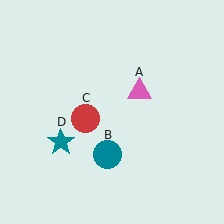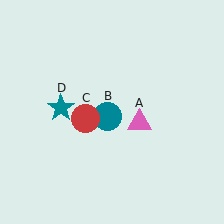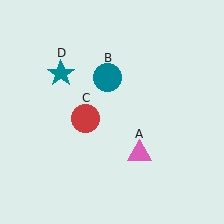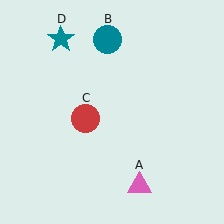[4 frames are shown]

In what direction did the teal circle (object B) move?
The teal circle (object B) moved up.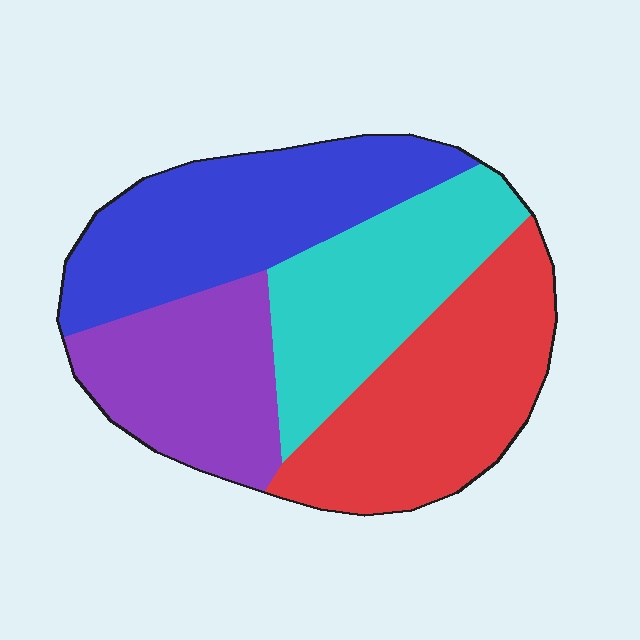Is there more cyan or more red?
Red.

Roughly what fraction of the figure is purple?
Purple covers 21% of the figure.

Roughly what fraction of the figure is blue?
Blue covers about 30% of the figure.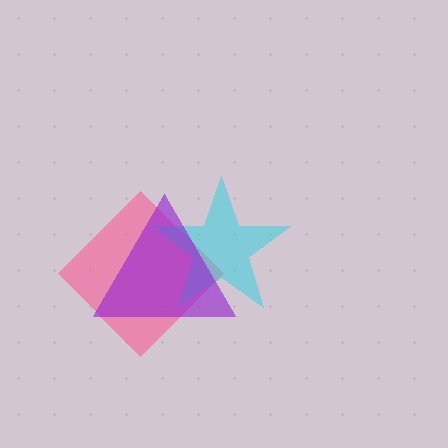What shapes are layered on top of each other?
The layered shapes are: a pink diamond, a cyan star, a purple triangle.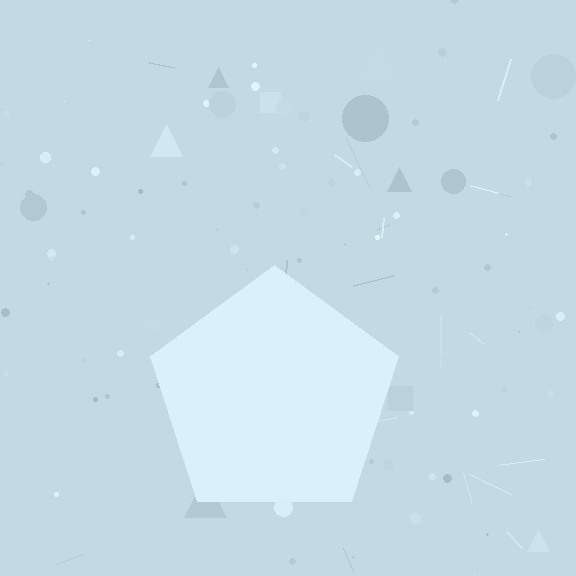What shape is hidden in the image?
A pentagon is hidden in the image.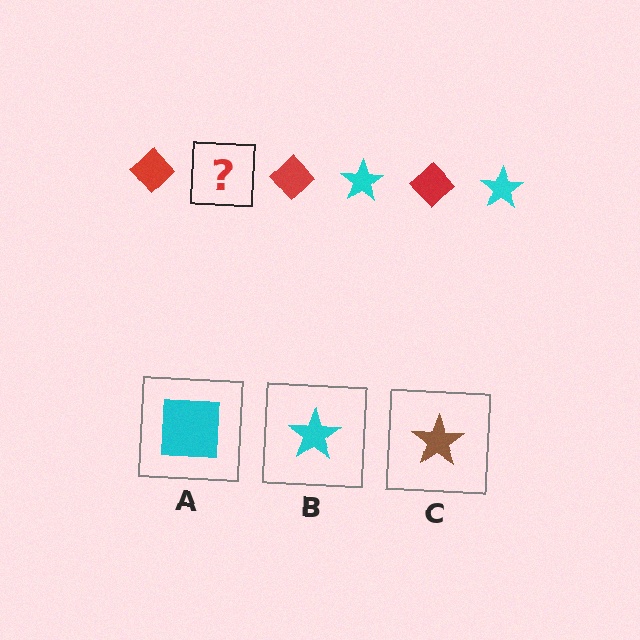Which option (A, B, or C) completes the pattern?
B.